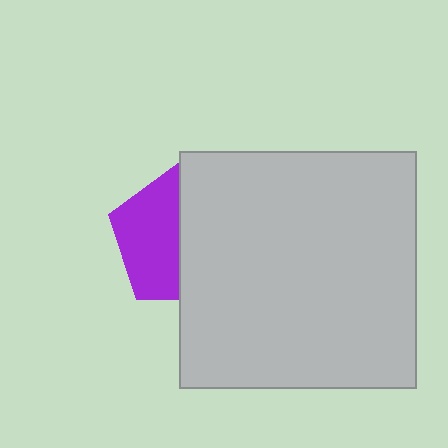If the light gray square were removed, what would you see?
You would see the complete purple pentagon.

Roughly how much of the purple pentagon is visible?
About half of it is visible (roughly 49%).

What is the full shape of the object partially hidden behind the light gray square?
The partially hidden object is a purple pentagon.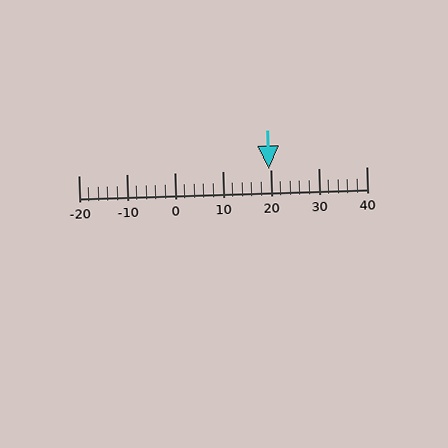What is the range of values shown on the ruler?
The ruler shows values from -20 to 40.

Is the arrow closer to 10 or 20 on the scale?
The arrow is closer to 20.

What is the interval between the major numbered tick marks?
The major tick marks are spaced 10 units apart.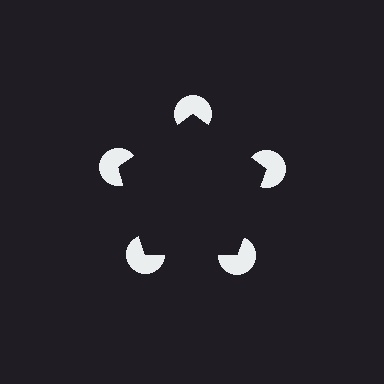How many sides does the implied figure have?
5 sides.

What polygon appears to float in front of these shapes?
An illusory pentagon — its edges are inferred from the aligned wedge cuts in the pac-man discs, not physically drawn.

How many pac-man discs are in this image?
There are 5 — one at each vertex of the illusory pentagon.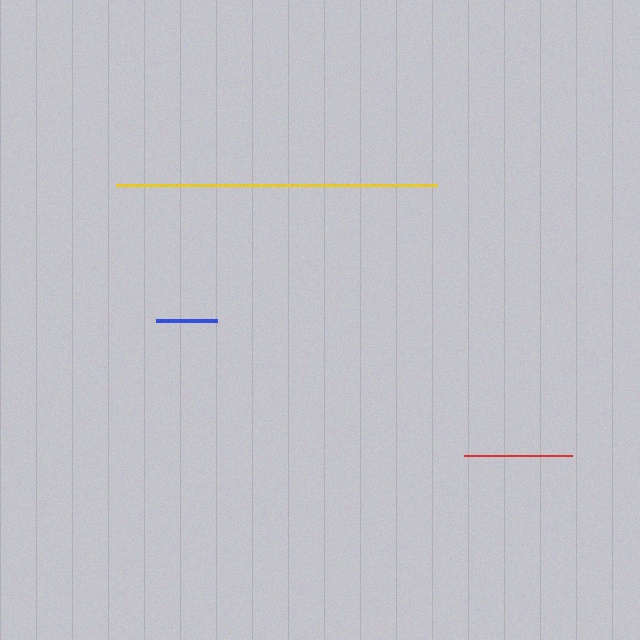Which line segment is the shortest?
The blue line is the shortest at approximately 62 pixels.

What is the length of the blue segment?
The blue segment is approximately 62 pixels long.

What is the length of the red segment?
The red segment is approximately 107 pixels long.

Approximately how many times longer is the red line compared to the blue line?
The red line is approximately 1.7 times the length of the blue line.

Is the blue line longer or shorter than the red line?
The red line is longer than the blue line.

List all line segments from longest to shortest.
From longest to shortest: yellow, red, blue.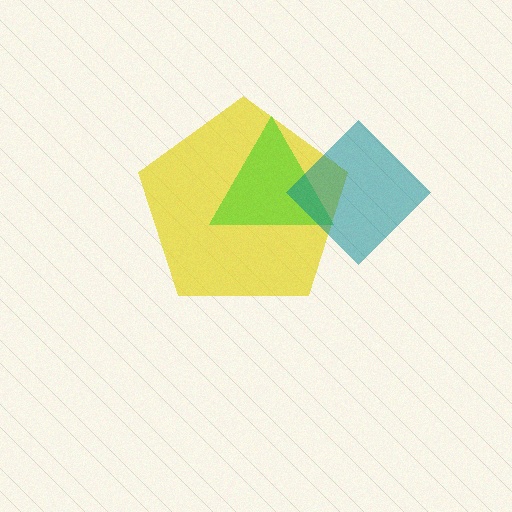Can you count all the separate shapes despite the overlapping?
Yes, there are 3 separate shapes.